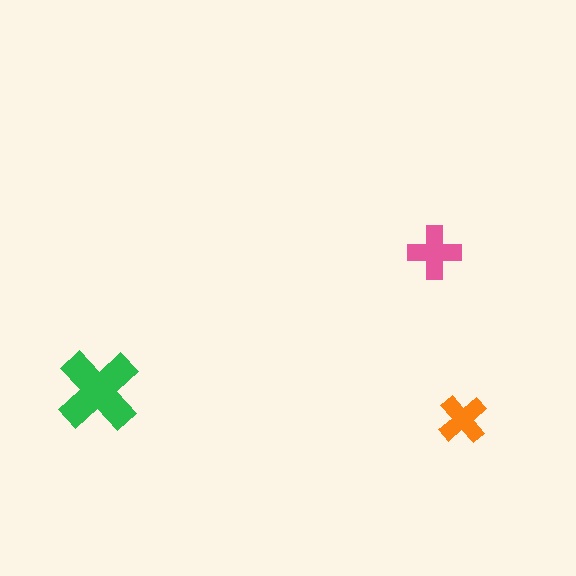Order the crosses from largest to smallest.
the green one, the pink one, the orange one.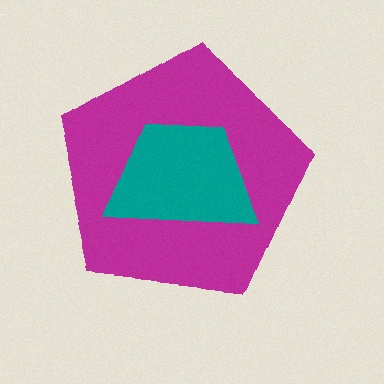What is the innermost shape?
The teal trapezoid.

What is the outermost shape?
The magenta pentagon.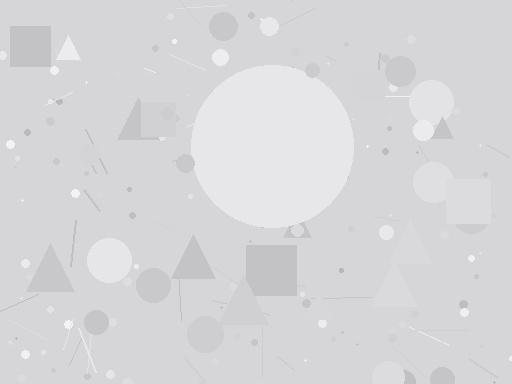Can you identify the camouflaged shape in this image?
The camouflaged shape is a circle.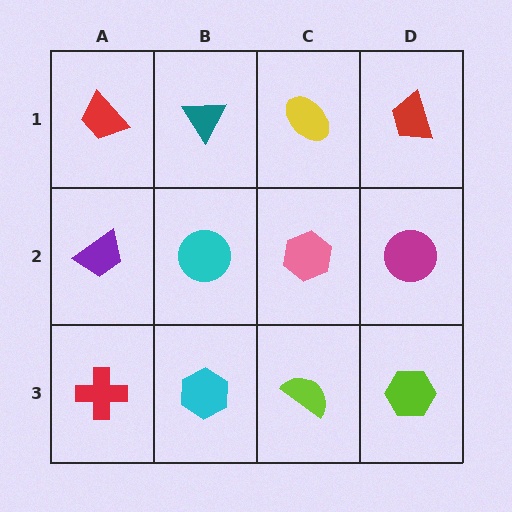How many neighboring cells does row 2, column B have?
4.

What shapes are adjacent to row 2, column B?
A teal triangle (row 1, column B), a cyan hexagon (row 3, column B), a purple trapezoid (row 2, column A), a pink hexagon (row 2, column C).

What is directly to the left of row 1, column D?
A yellow ellipse.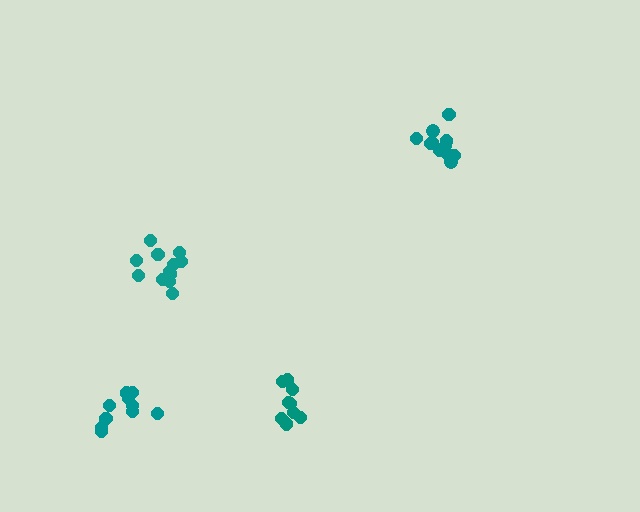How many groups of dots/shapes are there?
There are 4 groups.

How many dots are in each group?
Group 1: 11 dots, Group 2: 12 dots, Group 3: 10 dots, Group 4: 9 dots (42 total).